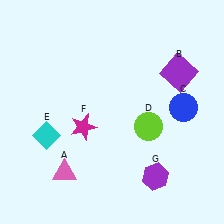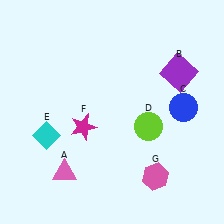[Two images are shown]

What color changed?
The hexagon (G) changed from purple in Image 1 to pink in Image 2.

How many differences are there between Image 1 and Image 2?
There is 1 difference between the two images.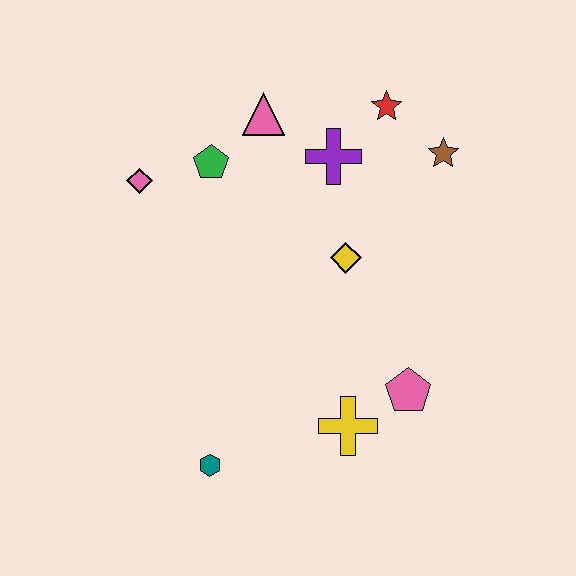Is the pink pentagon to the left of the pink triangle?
No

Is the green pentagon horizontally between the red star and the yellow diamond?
No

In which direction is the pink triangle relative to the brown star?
The pink triangle is to the left of the brown star.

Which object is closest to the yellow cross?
The pink pentagon is closest to the yellow cross.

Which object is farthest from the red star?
The teal hexagon is farthest from the red star.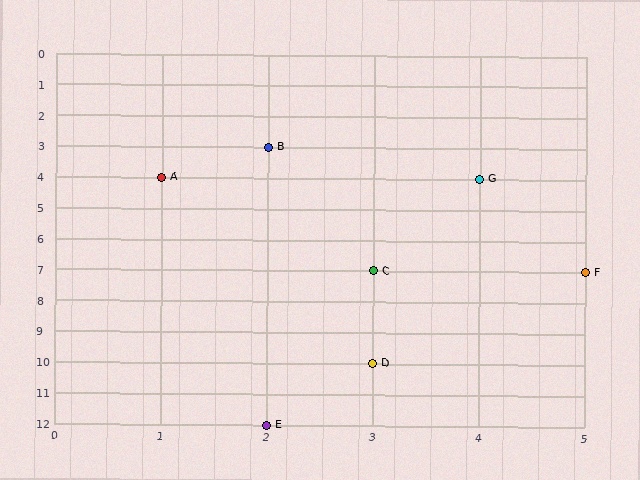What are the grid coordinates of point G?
Point G is at grid coordinates (4, 4).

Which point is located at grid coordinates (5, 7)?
Point F is at (5, 7).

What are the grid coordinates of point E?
Point E is at grid coordinates (2, 12).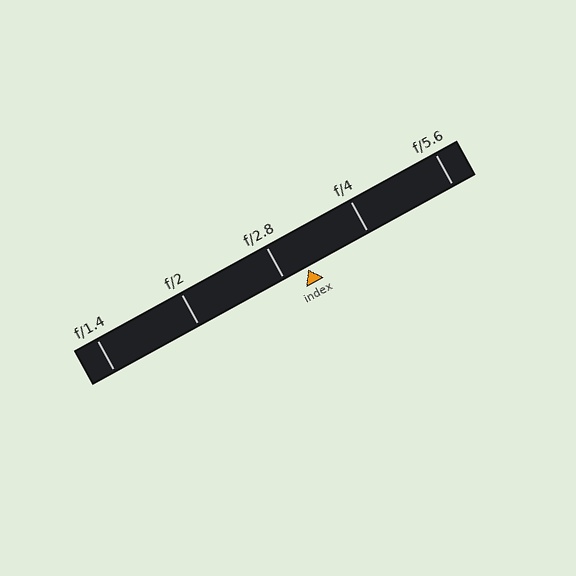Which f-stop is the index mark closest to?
The index mark is closest to f/2.8.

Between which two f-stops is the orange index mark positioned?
The index mark is between f/2.8 and f/4.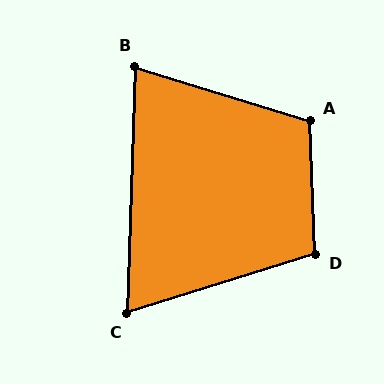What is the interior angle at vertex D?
Approximately 105 degrees (obtuse).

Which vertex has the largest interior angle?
A, at approximately 109 degrees.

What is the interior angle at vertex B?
Approximately 75 degrees (acute).